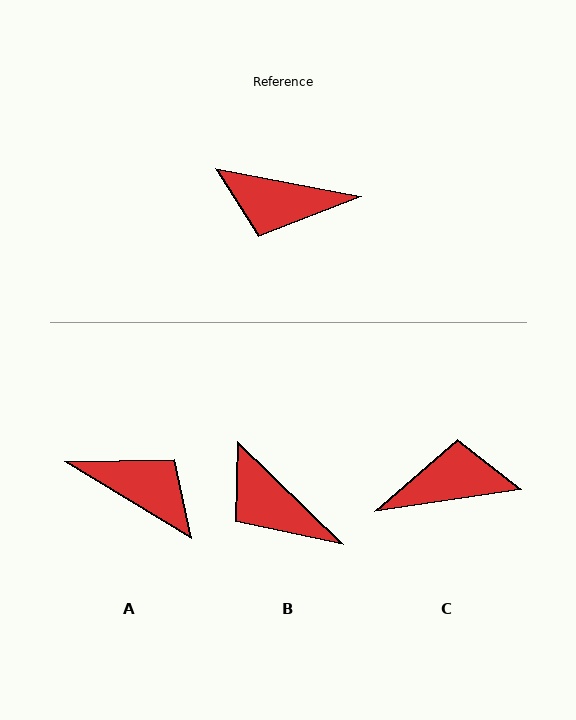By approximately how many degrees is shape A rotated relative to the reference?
Approximately 160 degrees counter-clockwise.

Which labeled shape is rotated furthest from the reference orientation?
C, about 160 degrees away.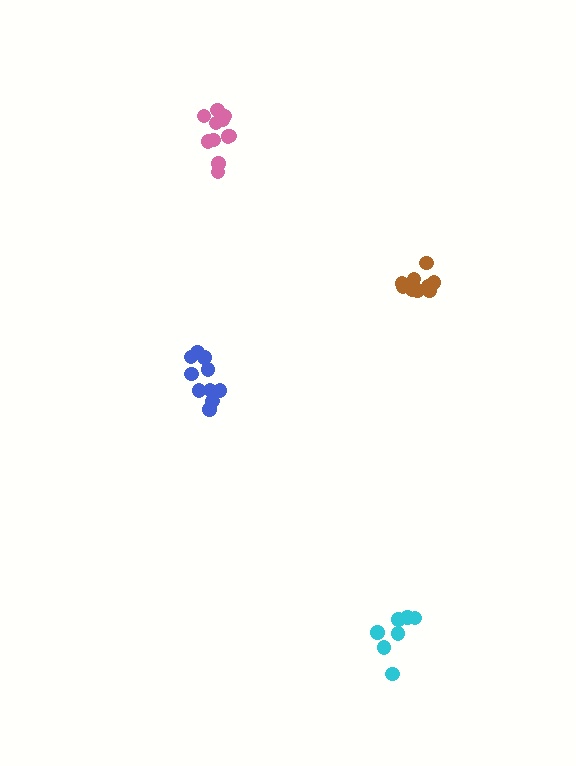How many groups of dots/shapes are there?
There are 4 groups.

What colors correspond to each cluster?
The clusters are colored: blue, brown, cyan, pink.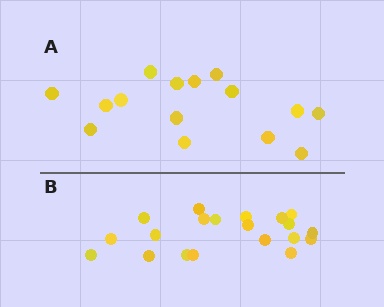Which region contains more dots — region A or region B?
Region B (the bottom region) has more dots.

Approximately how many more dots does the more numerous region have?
Region B has about 5 more dots than region A.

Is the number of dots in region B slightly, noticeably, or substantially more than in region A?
Region B has noticeably more, but not dramatically so. The ratio is roughly 1.3 to 1.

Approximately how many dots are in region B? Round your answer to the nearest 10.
About 20 dots.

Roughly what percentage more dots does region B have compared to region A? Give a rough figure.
About 35% more.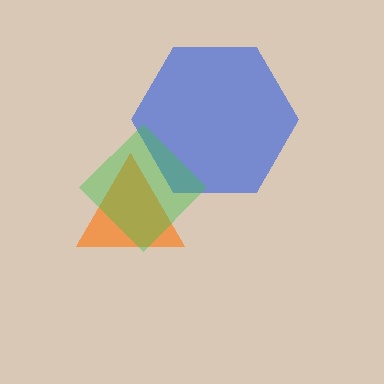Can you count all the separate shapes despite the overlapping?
Yes, there are 3 separate shapes.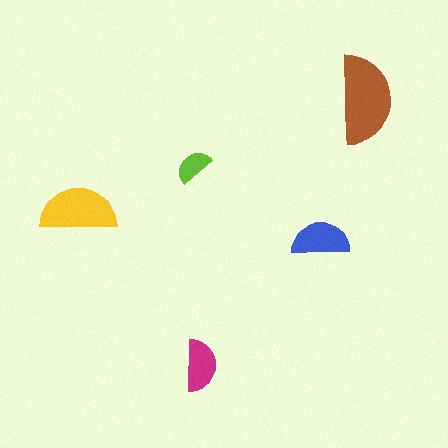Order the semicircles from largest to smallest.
the brown one, the yellow one, the blue one, the magenta one, the lime one.